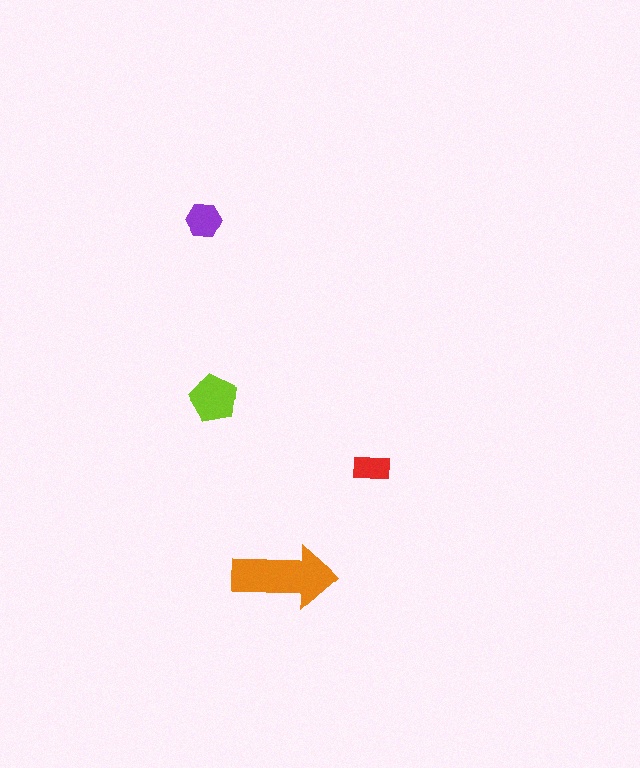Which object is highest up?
The purple hexagon is topmost.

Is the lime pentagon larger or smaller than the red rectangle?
Larger.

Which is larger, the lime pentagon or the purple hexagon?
The lime pentagon.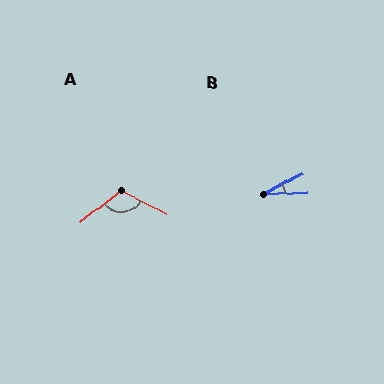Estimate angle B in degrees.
Approximately 27 degrees.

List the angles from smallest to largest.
B (27°), A (115°).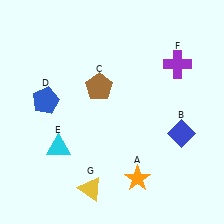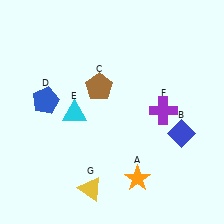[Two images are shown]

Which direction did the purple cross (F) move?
The purple cross (F) moved down.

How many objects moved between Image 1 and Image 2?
2 objects moved between the two images.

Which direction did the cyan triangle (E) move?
The cyan triangle (E) moved up.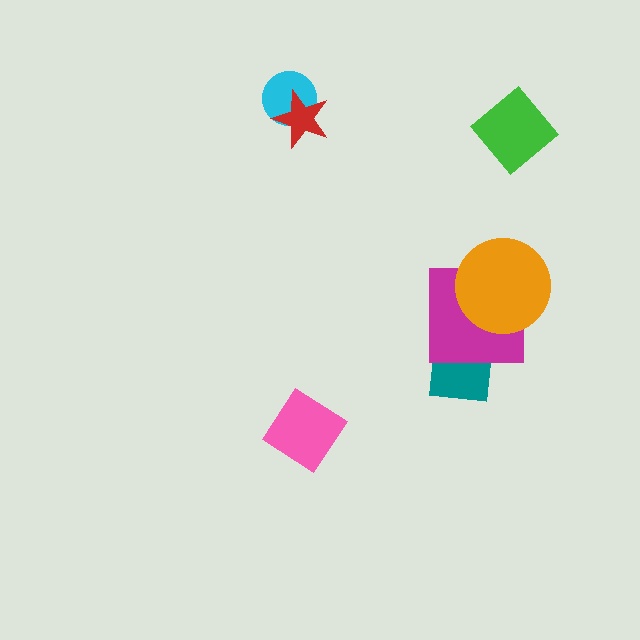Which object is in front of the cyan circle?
The red star is in front of the cyan circle.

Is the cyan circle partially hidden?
Yes, it is partially covered by another shape.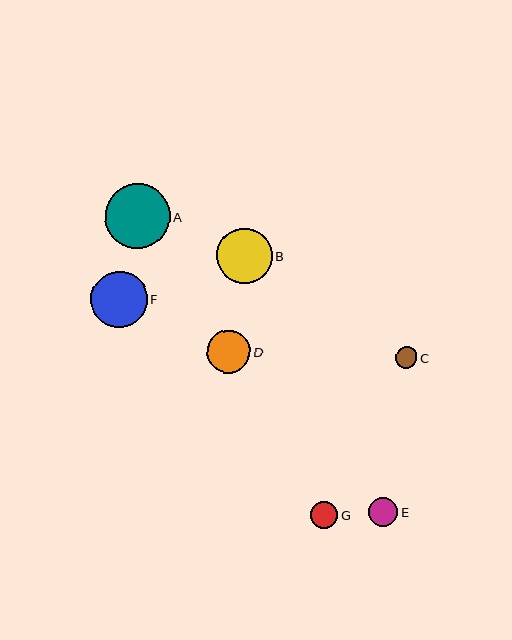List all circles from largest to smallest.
From largest to smallest: A, F, B, D, E, G, C.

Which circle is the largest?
Circle A is the largest with a size of approximately 65 pixels.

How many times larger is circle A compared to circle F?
Circle A is approximately 1.1 times the size of circle F.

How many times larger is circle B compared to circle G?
Circle B is approximately 2.1 times the size of circle G.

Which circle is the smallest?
Circle C is the smallest with a size of approximately 22 pixels.